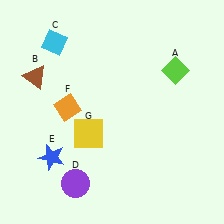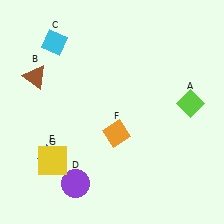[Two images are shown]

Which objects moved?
The objects that moved are: the lime diamond (A), the orange diamond (F), the yellow square (G).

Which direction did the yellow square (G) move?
The yellow square (G) moved left.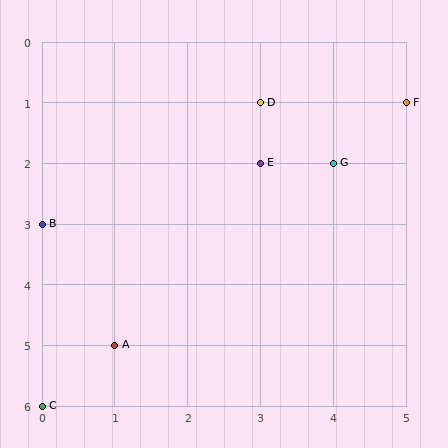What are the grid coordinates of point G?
Point G is at grid coordinates (4, 2).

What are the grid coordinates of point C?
Point C is at grid coordinates (0, 6).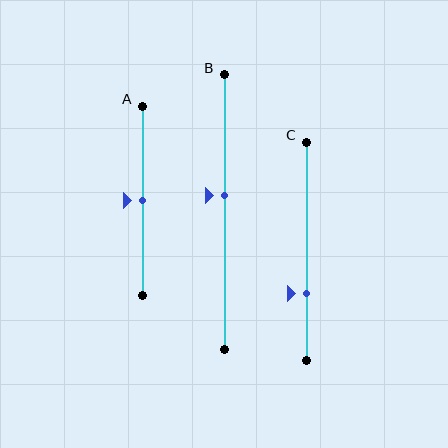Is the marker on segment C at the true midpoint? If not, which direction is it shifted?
No, the marker on segment C is shifted downward by about 19% of the segment length.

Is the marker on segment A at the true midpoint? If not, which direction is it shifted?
Yes, the marker on segment A is at the true midpoint.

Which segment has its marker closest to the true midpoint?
Segment A has its marker closest to the true midpoint.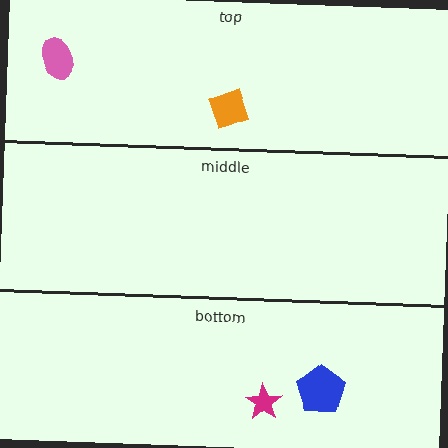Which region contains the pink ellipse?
The top region.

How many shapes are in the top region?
2.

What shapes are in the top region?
The pink ellipse, the orange diamond.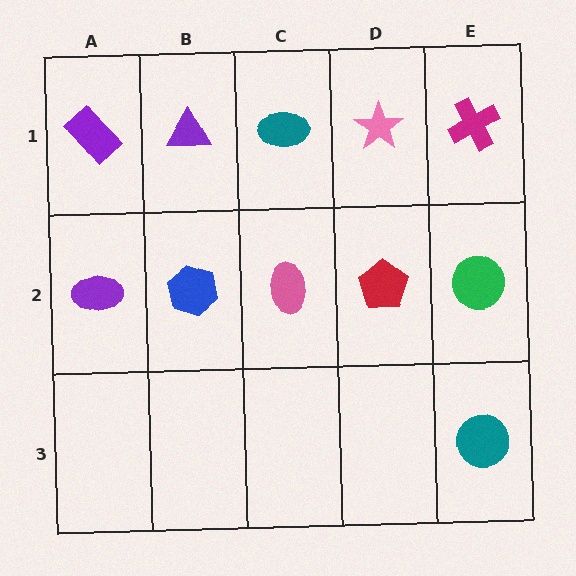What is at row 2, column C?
A pink ellipse.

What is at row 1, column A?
A purple rectangle.